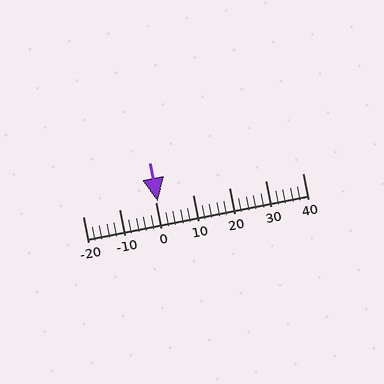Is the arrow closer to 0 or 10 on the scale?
The arrow is closer to 0.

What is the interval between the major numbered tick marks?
The major tick marks are spaced 10 units apart.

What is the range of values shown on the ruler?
The ruler shows values from -20 to 40.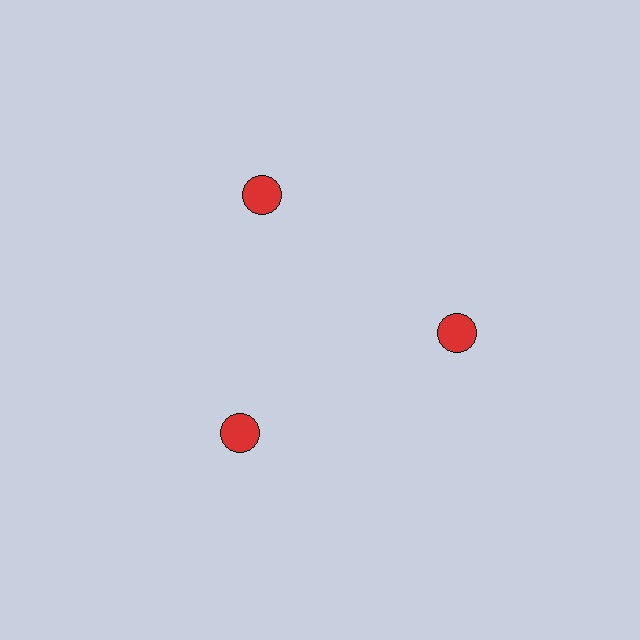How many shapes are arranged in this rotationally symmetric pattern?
There are 6 shapes, arranged in 3 groups of 2.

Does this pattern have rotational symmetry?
Yes, this pattern has 3-fold rotational symmetry. It looks the same after rotating 120 degrees around the center.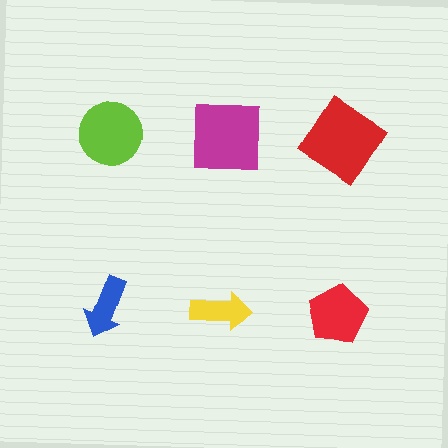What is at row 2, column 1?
A blue arrow.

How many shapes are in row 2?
3 shapes.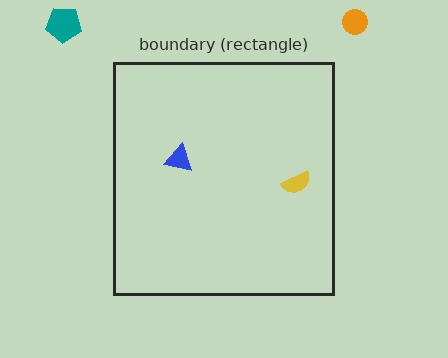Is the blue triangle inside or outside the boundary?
Inside.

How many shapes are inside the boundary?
2 inside, 2 outside.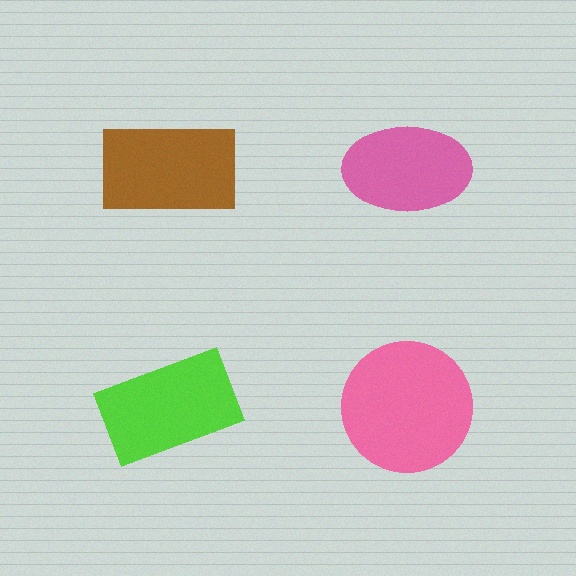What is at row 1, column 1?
A brown rectangle.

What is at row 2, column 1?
A lime rectangle.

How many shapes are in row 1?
2 shapes.